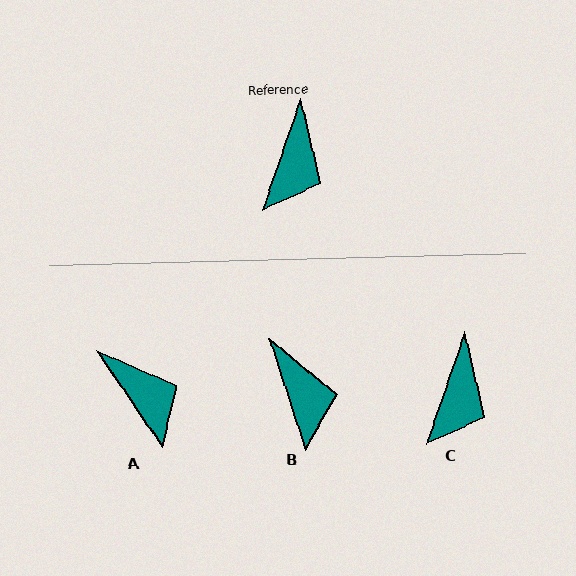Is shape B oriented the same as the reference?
No, it is off by about 37 degrees.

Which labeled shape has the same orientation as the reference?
C.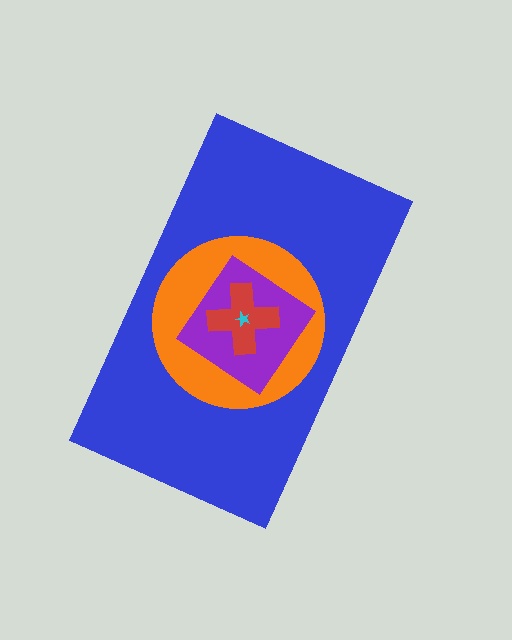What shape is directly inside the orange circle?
The purple diamond.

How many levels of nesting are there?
5.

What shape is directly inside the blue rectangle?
The orange circle.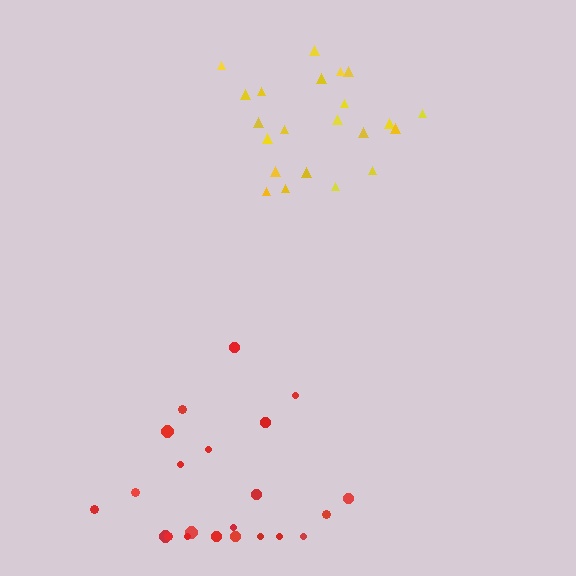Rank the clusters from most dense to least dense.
yellow, red.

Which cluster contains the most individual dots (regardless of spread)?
Red (22).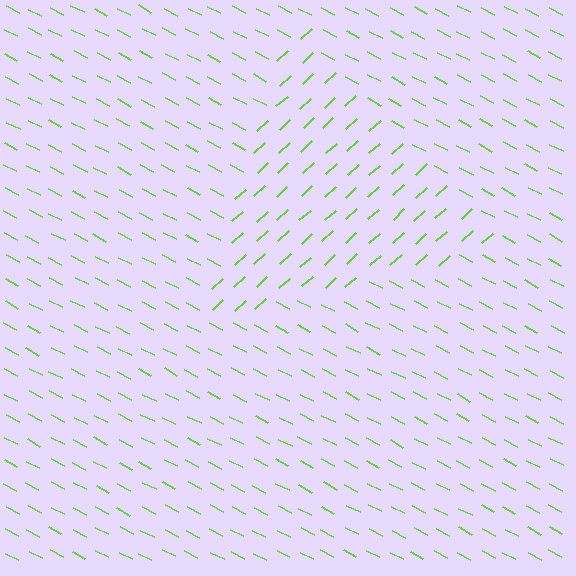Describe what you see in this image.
The image is filled with small lime line segments. A triangle region in the image has lines oriented differently from the surrounding lines, creating a visible texture boundary.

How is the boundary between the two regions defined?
The boundary is defined purely by a change in line orientation (approximately 70 degrees difference). All lines are the same color and thickness.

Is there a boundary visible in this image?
Yes, there is a texture boundary formed by a change in line orientation.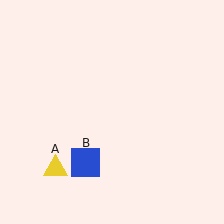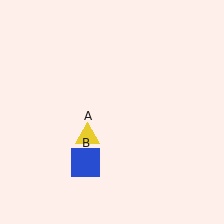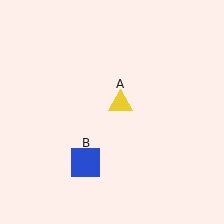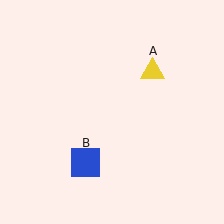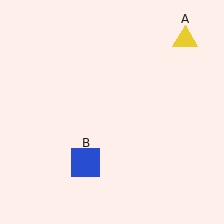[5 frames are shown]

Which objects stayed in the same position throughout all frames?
Blue square (object B) remained stationary.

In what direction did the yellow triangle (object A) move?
The yellow triangle (object A) moved up and to the right.